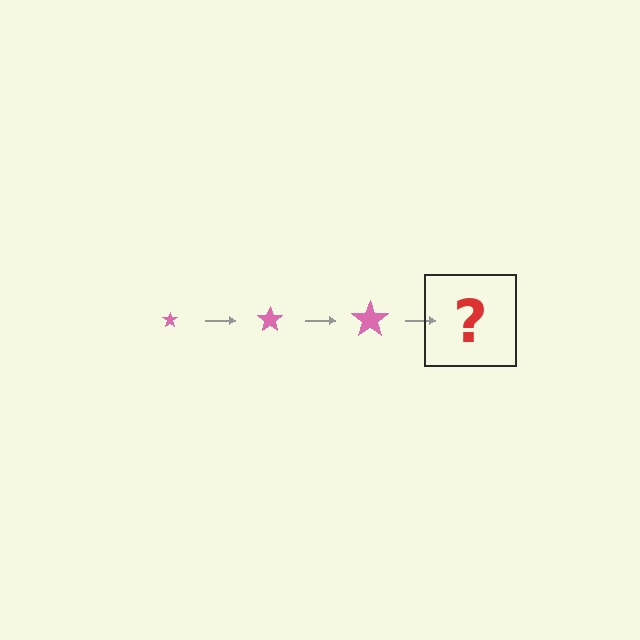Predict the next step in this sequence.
The next step is a pink star, larger than the previous one.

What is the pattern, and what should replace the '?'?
The pattern is that the star gets progressively larger each step. The '?' should be a pink star, larger than the previous one.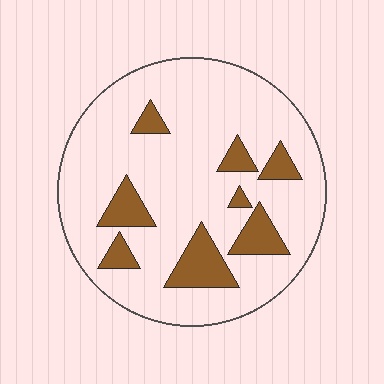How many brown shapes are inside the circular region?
8.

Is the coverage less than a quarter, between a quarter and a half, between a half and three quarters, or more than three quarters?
Less than a quarter.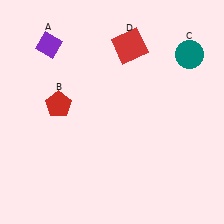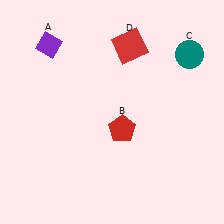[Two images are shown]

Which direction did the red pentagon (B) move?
The red pentagon (B) moved right.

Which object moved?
The red pentagon (B) moved right.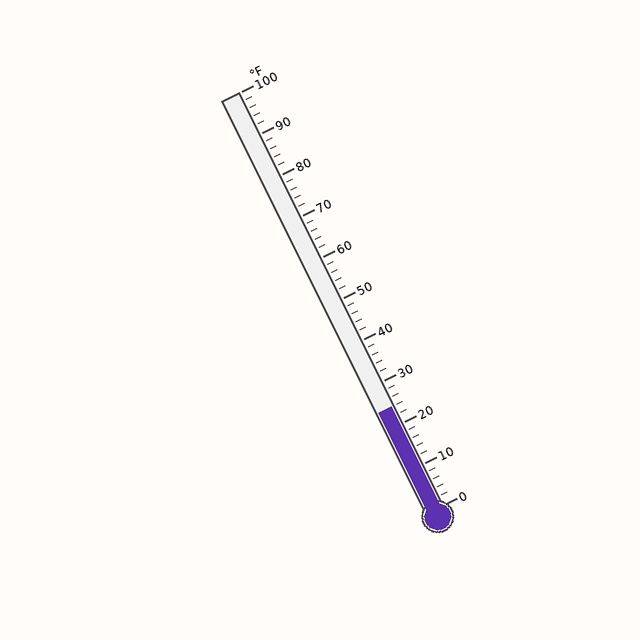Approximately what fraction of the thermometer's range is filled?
The thermometer is filled to approximately 25% of its range.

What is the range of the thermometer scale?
The thermometer scale ranges from 0°F to 100°F.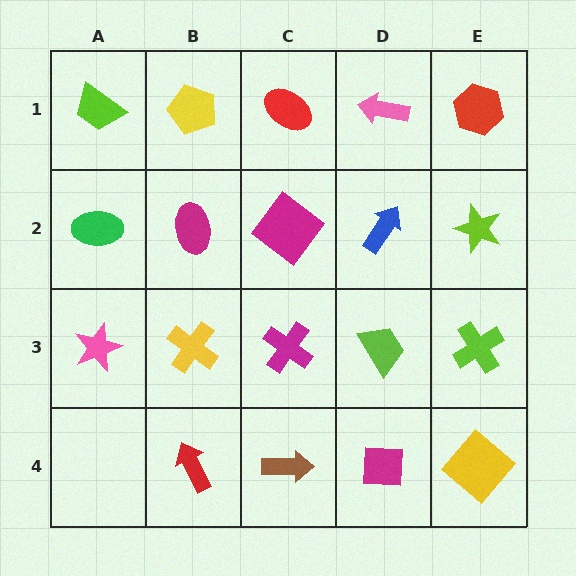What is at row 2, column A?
A green ellipse.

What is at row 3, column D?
A lime trapezoid.